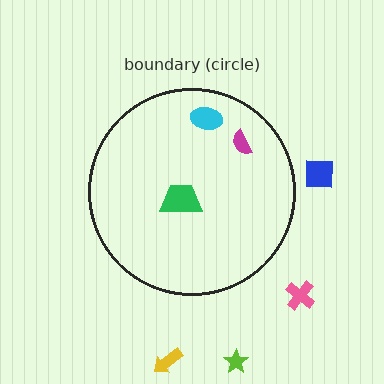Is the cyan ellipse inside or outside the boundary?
Inside.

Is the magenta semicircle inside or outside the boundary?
Inside.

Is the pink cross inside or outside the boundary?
Outside.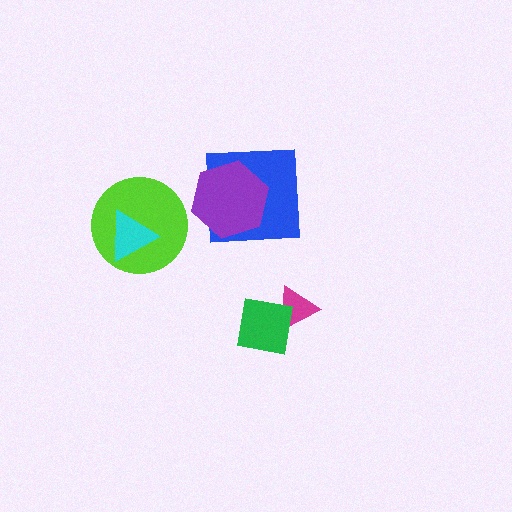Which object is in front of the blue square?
The purple hexagon is in front of the blue square.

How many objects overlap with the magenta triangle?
1 object overlaps with the magenta triangle.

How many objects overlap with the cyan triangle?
1 object overlaps with the cyan triangle.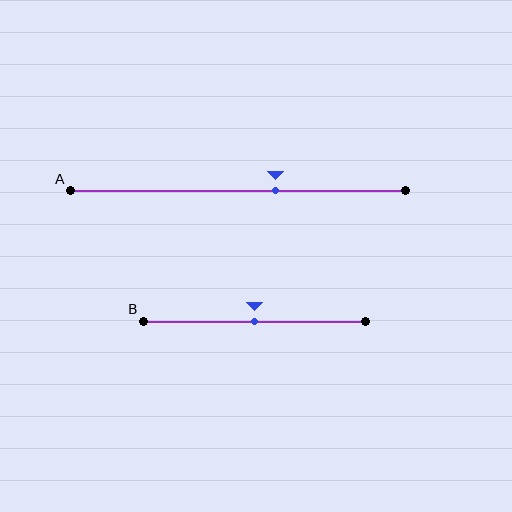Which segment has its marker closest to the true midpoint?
Segment B has its marker closest to the true midpoint.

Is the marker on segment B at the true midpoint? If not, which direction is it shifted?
Yes, the marker on segment B is at the true midpoint.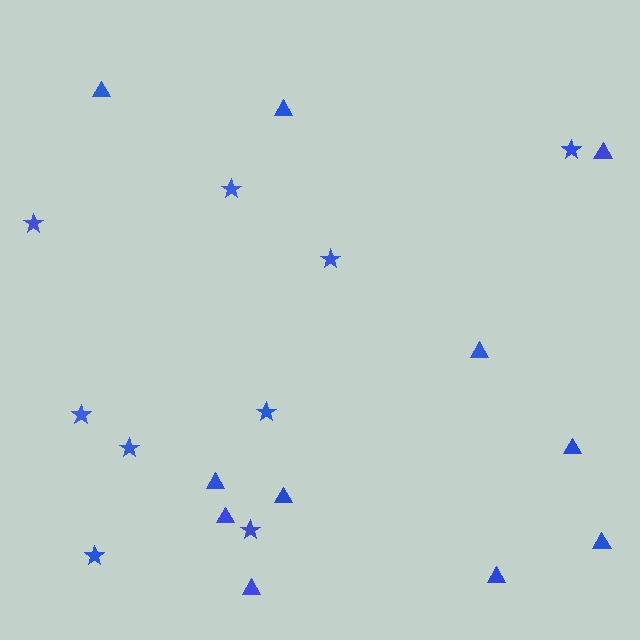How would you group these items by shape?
There are 2 groups: one group of stars (9) and one group of triangles (11).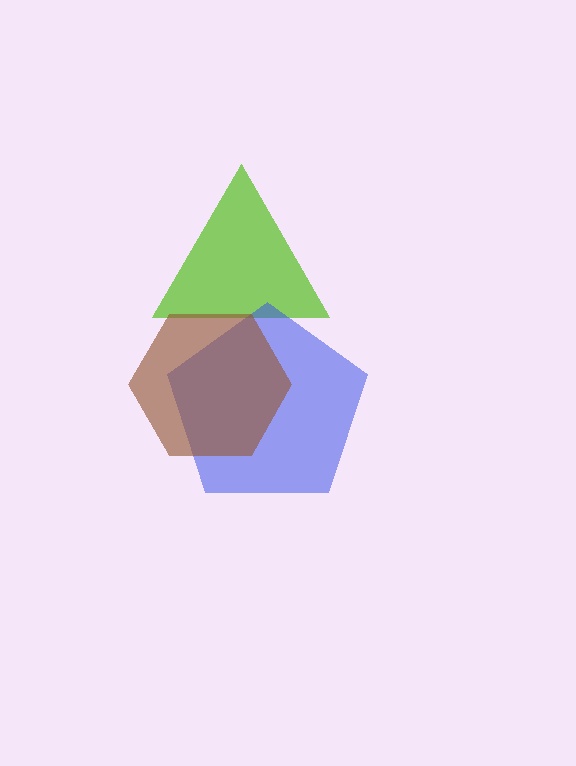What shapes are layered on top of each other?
The layered shapes are: a lime triangle, a blue pentagon, a brown hexagon.